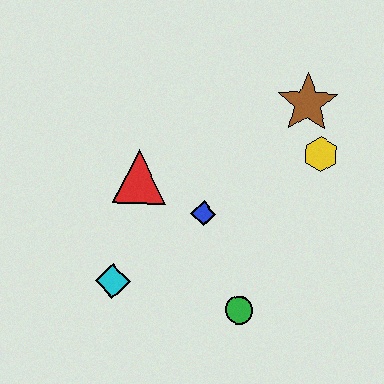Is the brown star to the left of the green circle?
No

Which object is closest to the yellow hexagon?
The brown star is closest to the yellow hexagon.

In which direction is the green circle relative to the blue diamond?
The green circle is below the blue diamond.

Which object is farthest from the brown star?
The cyan diamond is farthest from the brown star.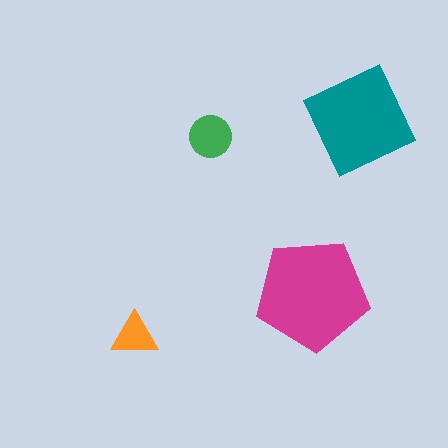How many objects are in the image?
There are 4 objects in the image.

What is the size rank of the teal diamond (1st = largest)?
2nd.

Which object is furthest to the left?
The orange triangle is leftmost.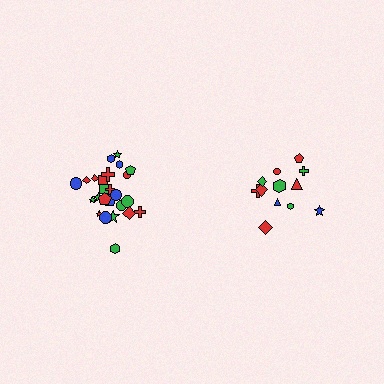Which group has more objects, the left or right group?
The left group.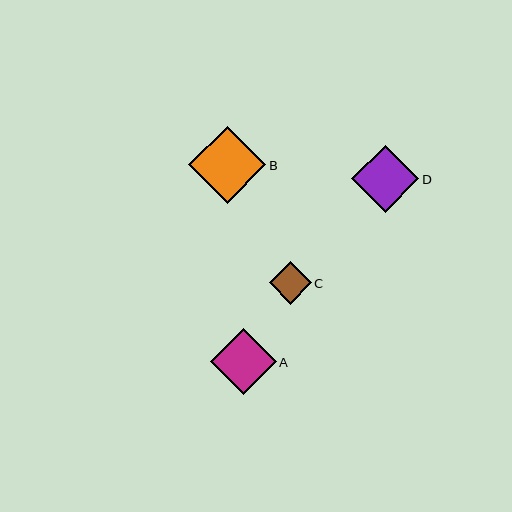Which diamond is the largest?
Diamond B is the largest with a size of approximately 77 pixels.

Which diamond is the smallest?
Diamond C is the smallest with a size of approximately 42 pixels.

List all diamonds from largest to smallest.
From largest to smallest: B, D, A, C.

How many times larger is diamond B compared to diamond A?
Diamond B is approximately 1.2 times the size of diamond A.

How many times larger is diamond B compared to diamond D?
Diamond B is approximately 1.1 times the size of diamond D.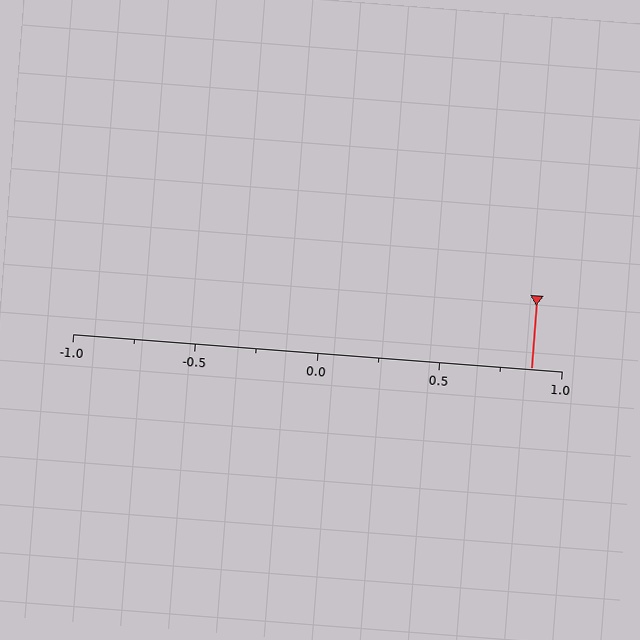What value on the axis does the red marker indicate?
The marker indicates approximately 0.88.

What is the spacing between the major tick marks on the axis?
The major ticks are spaced 0.5 apart.